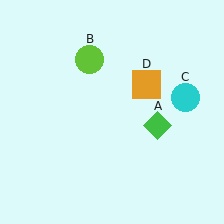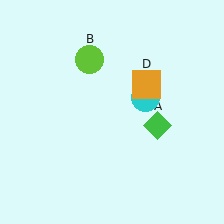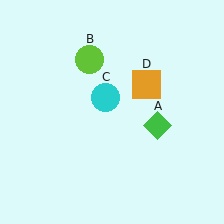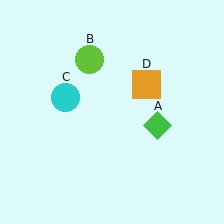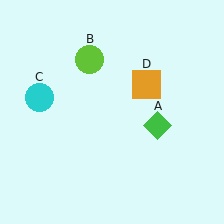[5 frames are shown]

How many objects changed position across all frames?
1 object changed position: cyan circle (object C).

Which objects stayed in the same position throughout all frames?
Green diamond (object A) and lime circle (object B) and orange square (object D) remained stationary.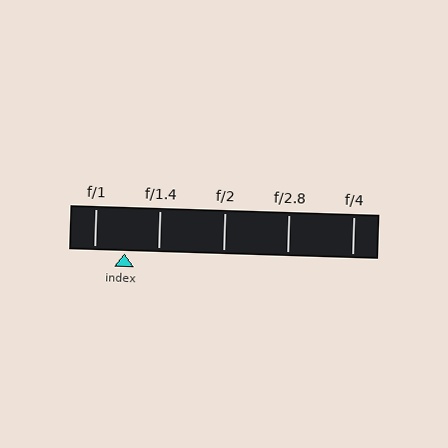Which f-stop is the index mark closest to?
The index mark is closest to f/1.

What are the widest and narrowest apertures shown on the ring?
The widest aperture shown is f/1 and the narrowest is f/4.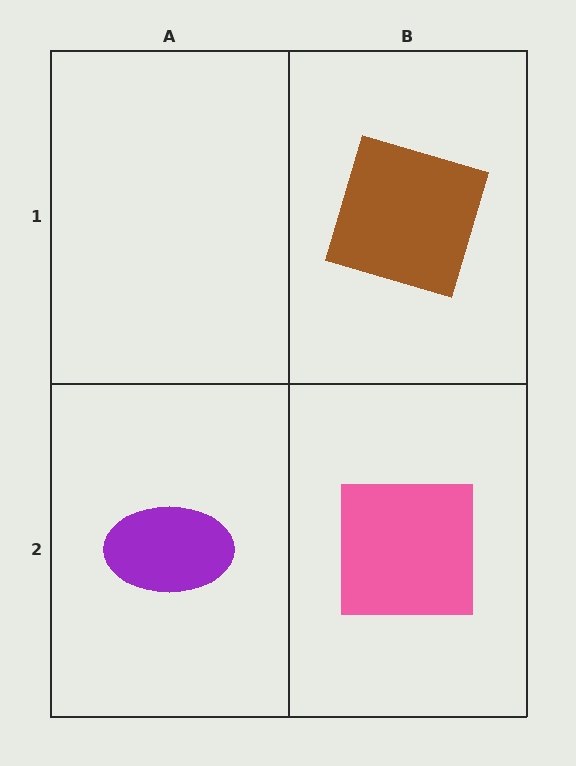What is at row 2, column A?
A purple ellipse.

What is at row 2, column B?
A pink square.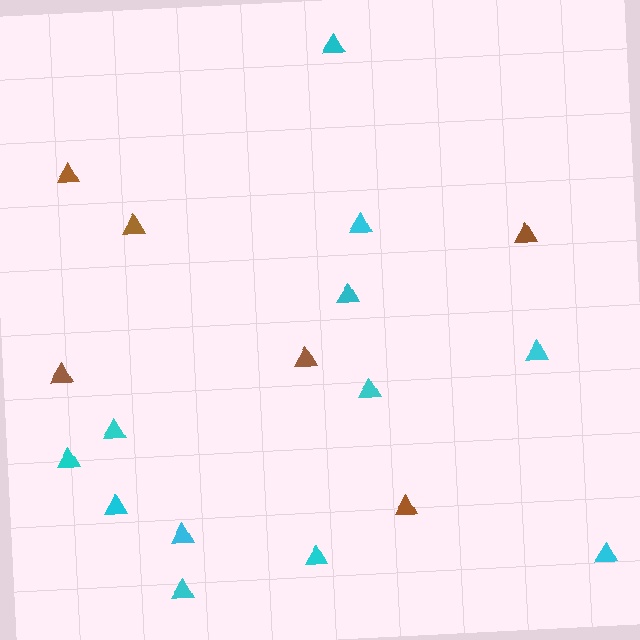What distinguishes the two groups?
There are 2 groups: one group of cyan triangles (12) and one group of brown triangles (6).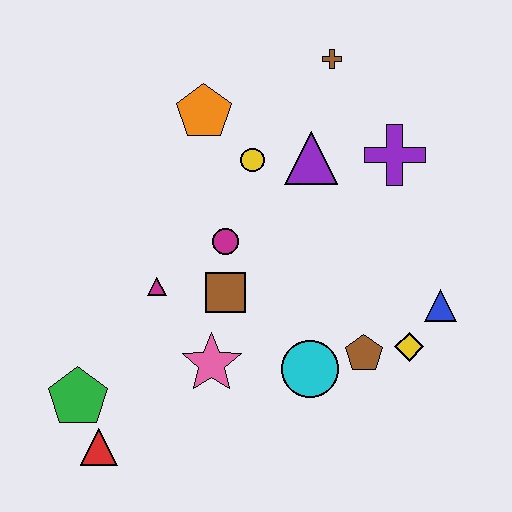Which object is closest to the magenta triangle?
The brown square is closest to the magenta triangle.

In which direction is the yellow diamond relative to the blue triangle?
The yellow diamond is below the blue triangle.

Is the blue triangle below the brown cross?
Yes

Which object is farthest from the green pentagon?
The brown cross is farthest from the green pentagon.